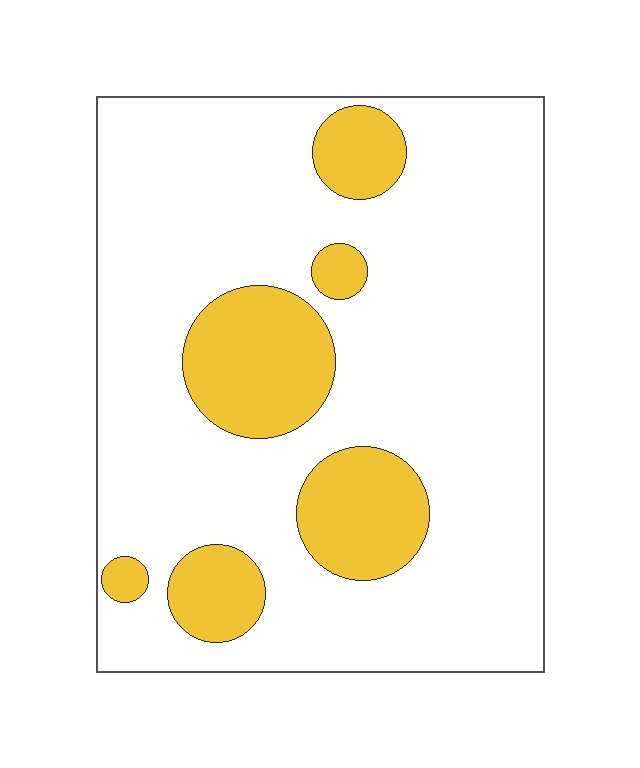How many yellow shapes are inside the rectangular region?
6.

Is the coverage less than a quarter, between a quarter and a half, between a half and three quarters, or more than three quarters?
Less than a quarter.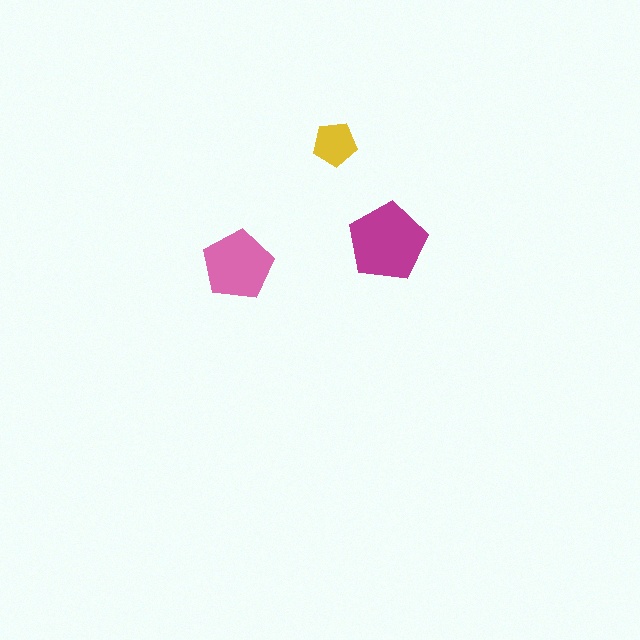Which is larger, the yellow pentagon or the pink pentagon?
The pink one.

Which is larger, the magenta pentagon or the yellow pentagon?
The magenta one.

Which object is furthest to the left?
The pink pentagon is leftmost.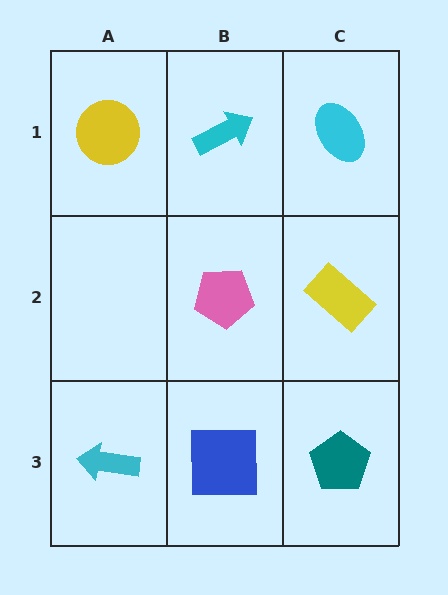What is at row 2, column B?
A pink pentagon.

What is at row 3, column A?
A cyan arrow.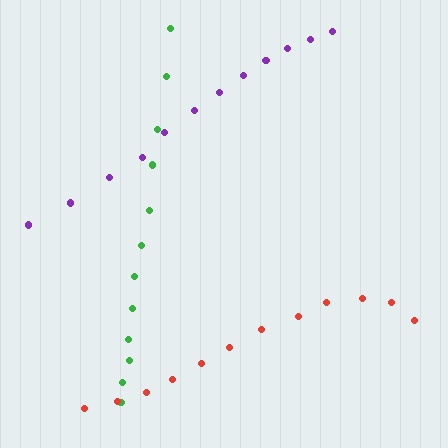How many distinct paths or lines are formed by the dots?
There are 3 distinct paths.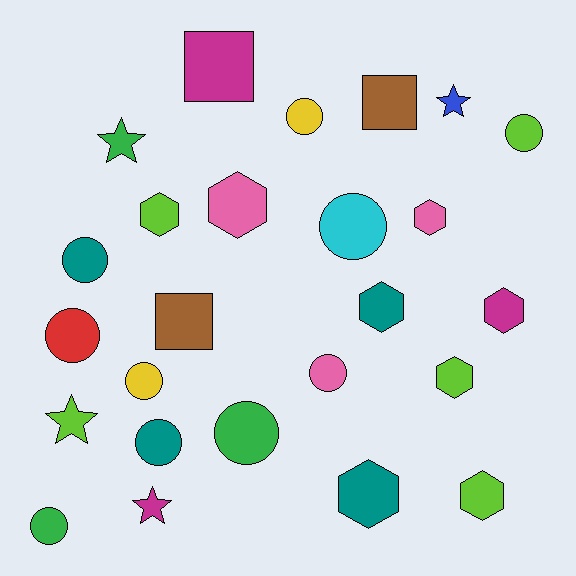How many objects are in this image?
There are 25 objects.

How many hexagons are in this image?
There are 8 hexagons.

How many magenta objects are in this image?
There are 3 magenta objects.